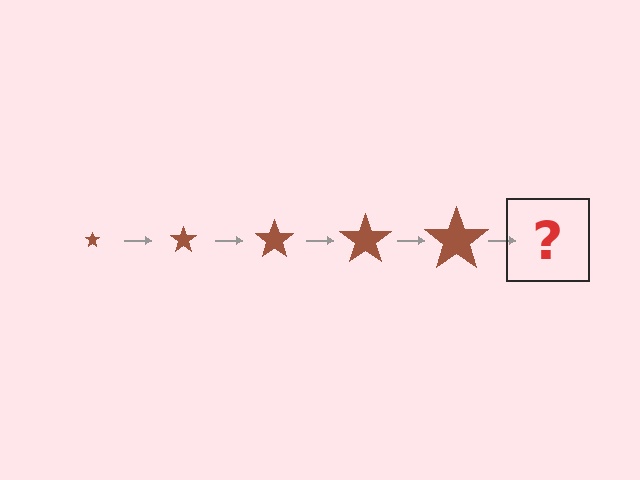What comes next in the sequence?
The next element should be a brown star, larger than the previous one.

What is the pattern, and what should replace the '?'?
The pattern is that the star gets progressively larger each step. The '?' should be a brown star, larger than the previous one.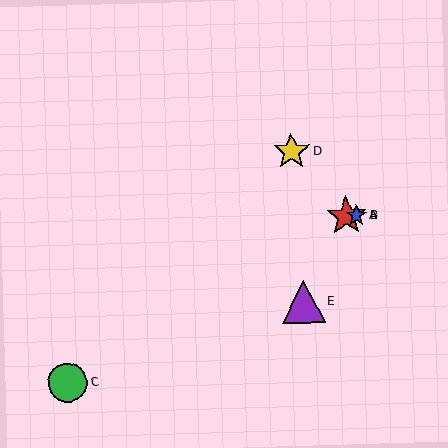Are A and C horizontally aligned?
No, A is at y≈216 and C is at y≈382.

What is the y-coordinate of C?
Object C is at y≈382.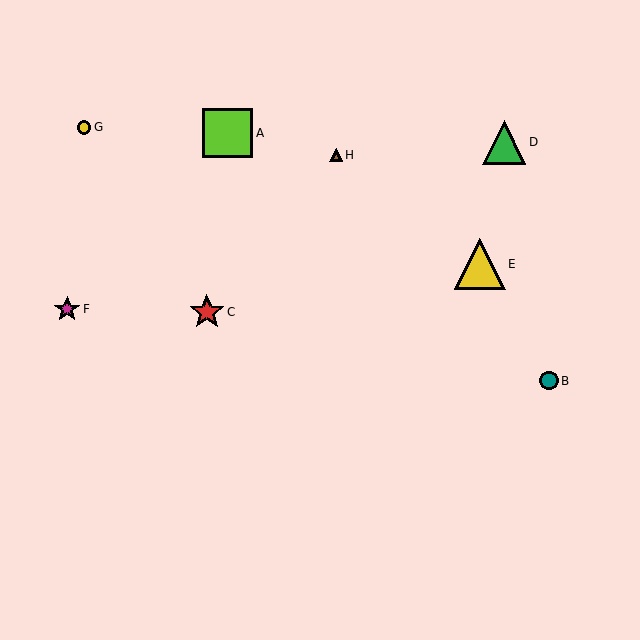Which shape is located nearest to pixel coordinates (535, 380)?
The teal circle (labeled B) at (549, 381) is nearest to that location.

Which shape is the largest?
The yellow triangle (labeled E) is the largest.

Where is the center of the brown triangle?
The center of the brown triangle is at (336, 155).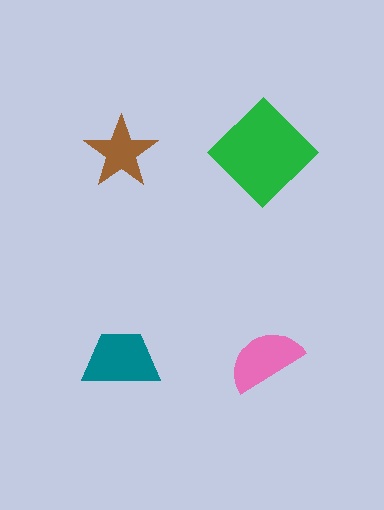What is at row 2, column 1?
A teal trapezoid.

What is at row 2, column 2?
A pink semicircle.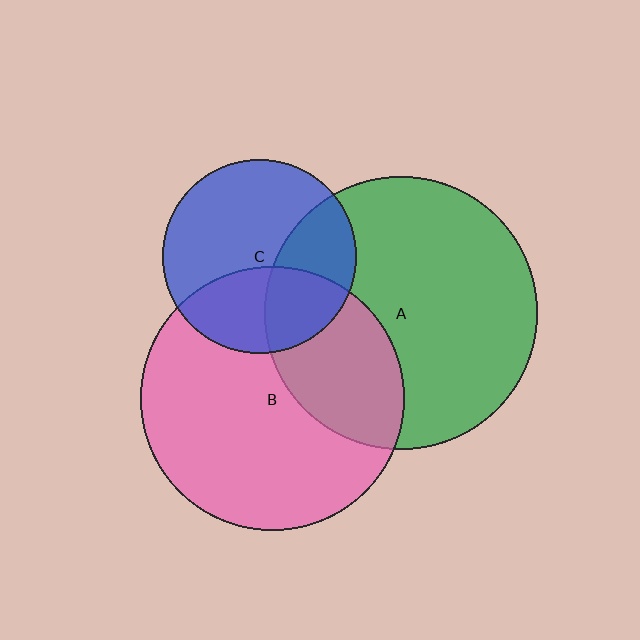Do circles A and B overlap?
Yes.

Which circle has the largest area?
Circle A (green).